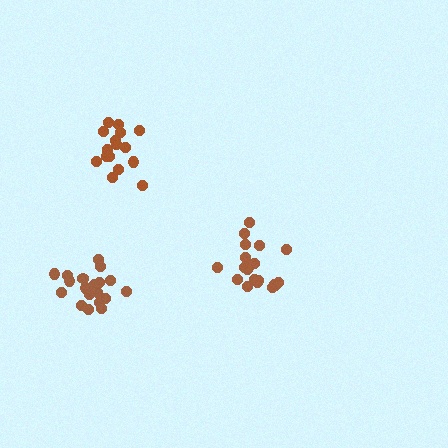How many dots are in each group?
Group 1: 17 dots, Group 2: 20 dots, Group 3: 21 dots (58 total).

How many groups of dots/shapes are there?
There are 3 groups.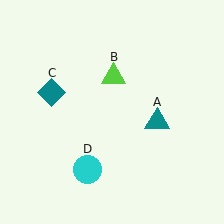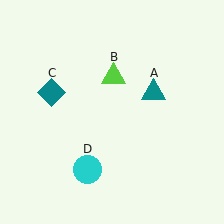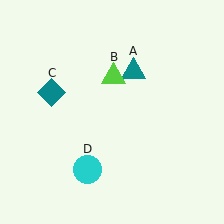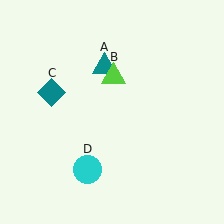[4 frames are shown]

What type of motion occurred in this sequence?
The teal triangle (object A) rotated counterclockwise around the center of the scene.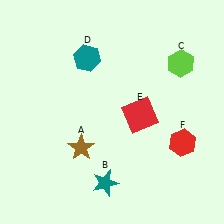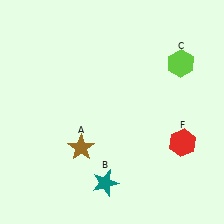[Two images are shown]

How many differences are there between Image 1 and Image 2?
There are 2 differences between the two images.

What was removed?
The teal hexagon (D), the red square (E) were removed in Image 2.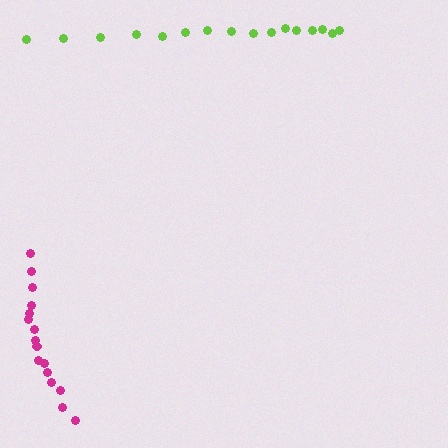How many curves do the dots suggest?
There are 2 distinct paths.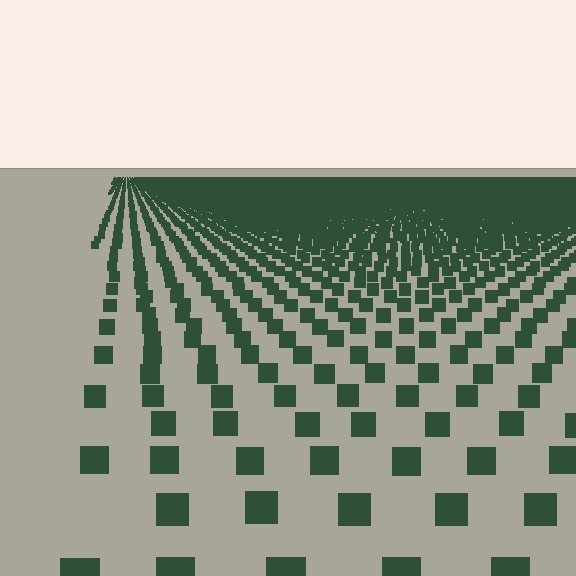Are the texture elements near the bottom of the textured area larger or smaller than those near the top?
Larger. Near the bottom, elements are closer to the viewer and appear at a bigger on-screen size.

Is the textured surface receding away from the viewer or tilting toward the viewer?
The surface is receding away from the viewer. Texture elements get smaller and denser toward the top.